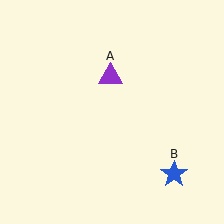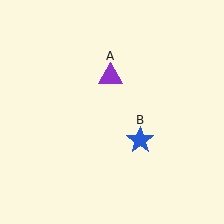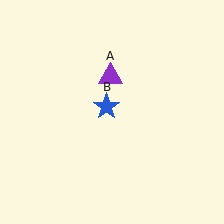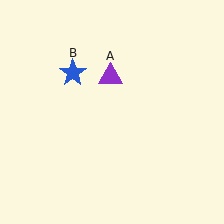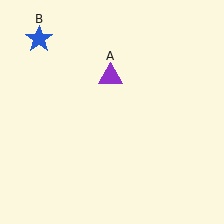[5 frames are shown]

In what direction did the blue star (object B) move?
The blue star (object B) moved up and to the left.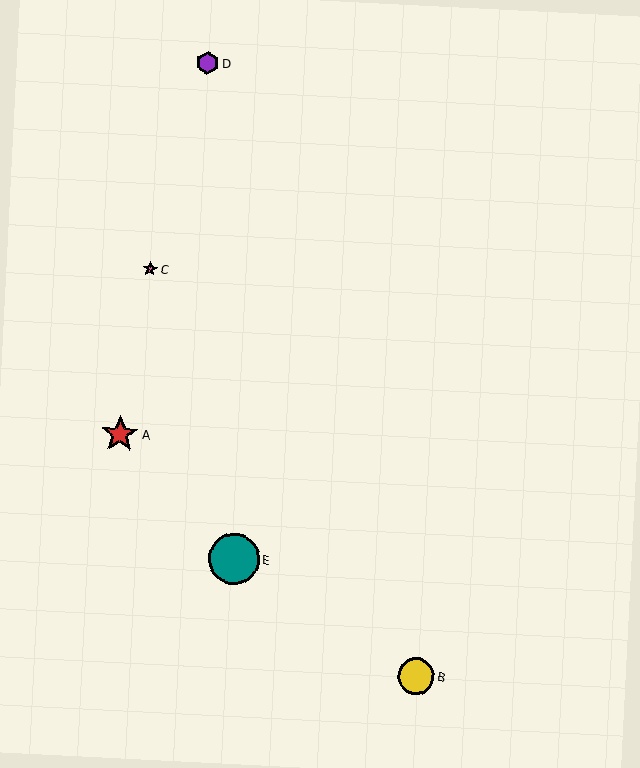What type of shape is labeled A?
Shape A is a red star.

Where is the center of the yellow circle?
The center of the yellow circle is at (416, 676).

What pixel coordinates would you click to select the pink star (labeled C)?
Click at (150, 269) to select the pink star C.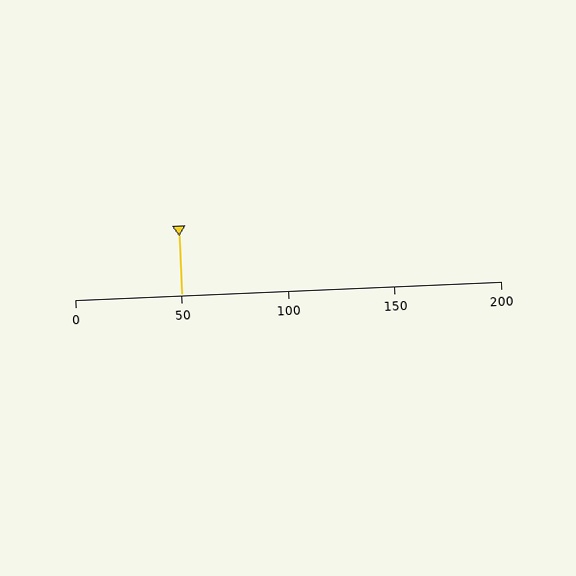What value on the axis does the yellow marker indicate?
The marker indicates approximately 50.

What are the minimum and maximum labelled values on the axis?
The axis runs from 0 to 200.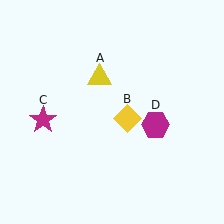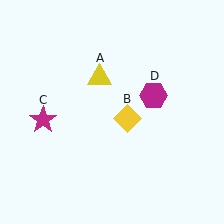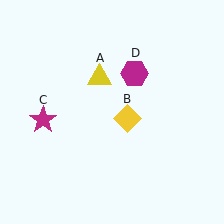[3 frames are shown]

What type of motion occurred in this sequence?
The magenta hexagon (object D) rotated counterclockwise around the center of the scene.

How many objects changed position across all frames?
1 object changed position: magenta hexagon (object D).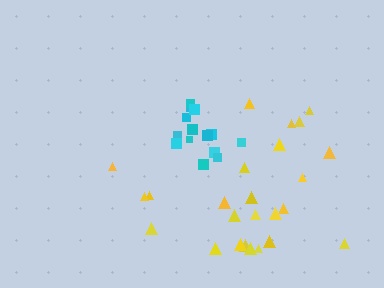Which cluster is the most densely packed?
Cyan.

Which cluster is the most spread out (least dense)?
Yellow.